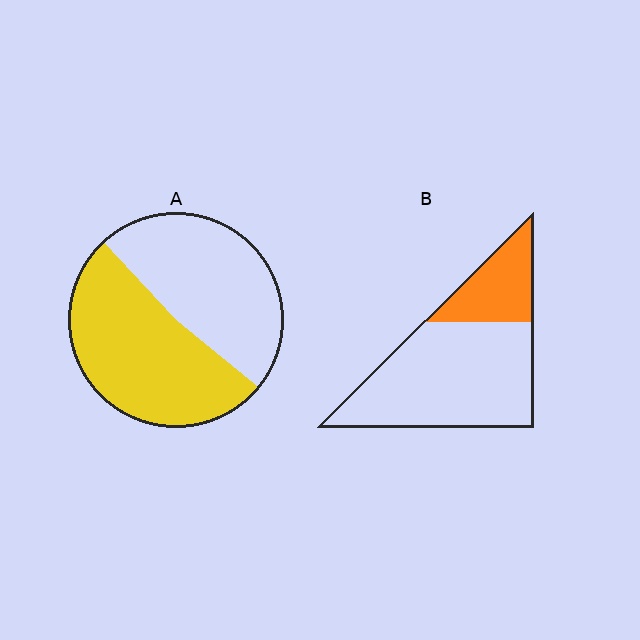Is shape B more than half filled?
No.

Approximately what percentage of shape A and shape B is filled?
A is approximately 50% and B is approximately 25%.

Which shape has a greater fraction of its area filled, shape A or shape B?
Shape A.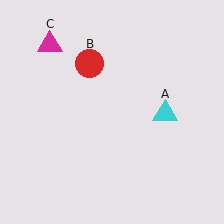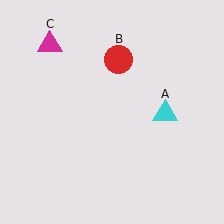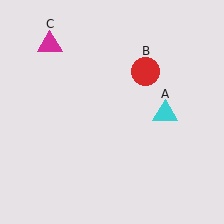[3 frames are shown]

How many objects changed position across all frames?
1 object changed position: red circle (object B).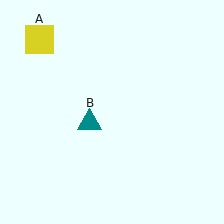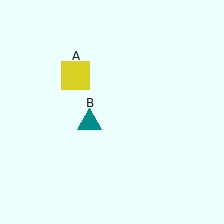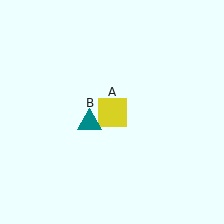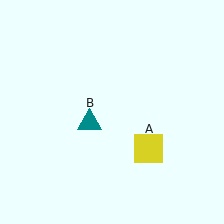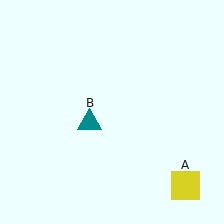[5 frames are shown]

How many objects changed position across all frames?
1 object changed position: yellow square (object A).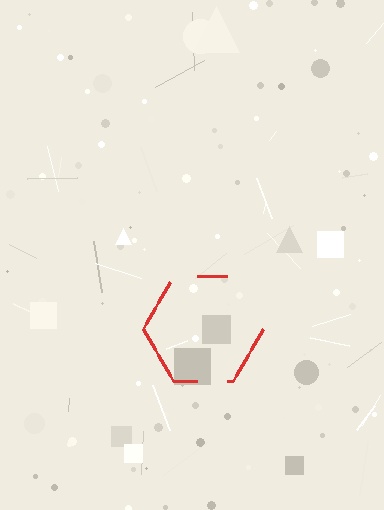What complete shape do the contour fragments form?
The contour fragments form a hexagon.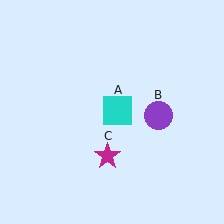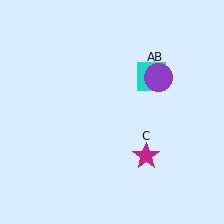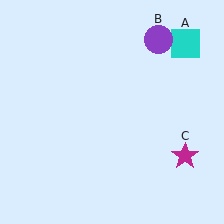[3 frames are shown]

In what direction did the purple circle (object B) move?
The purple circle (object B) moved up.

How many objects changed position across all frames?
3 objects changed position: cyan square (object A), purple circle (object B), magenta star (object C).